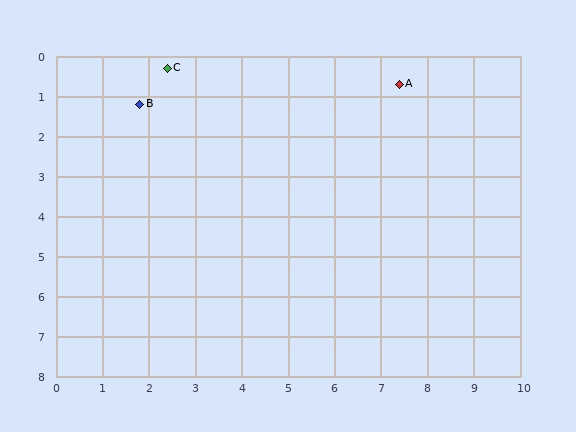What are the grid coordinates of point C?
Point C is at approximately (2.4, 0.3).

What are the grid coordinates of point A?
Point A is at approximately (7.4, 0.7).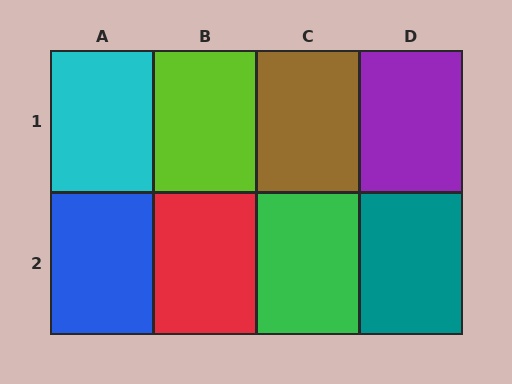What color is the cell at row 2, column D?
Teal.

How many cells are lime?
1 cell is lime.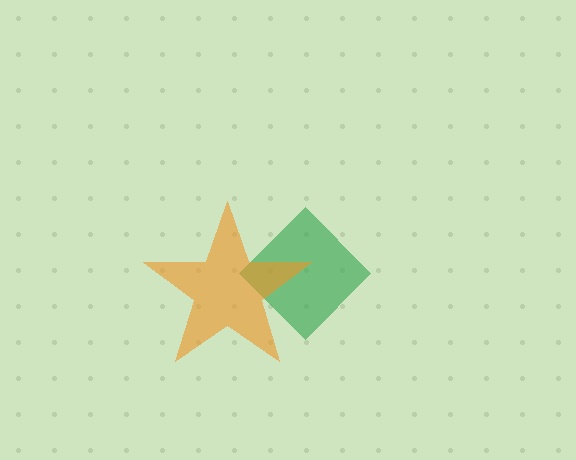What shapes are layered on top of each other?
The layered shapes are: a green diamond, an orange star.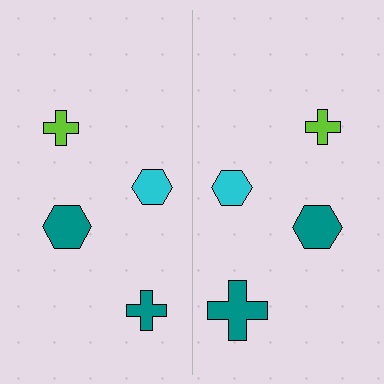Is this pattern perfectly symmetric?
No, the pattern is not perfectly symmetric. The teal cross on the right side has a different size than its mirror counterpart.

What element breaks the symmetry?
The teal cross on the right side has a different size than its mirror counterpart.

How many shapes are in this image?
There are 8 shapes in this image.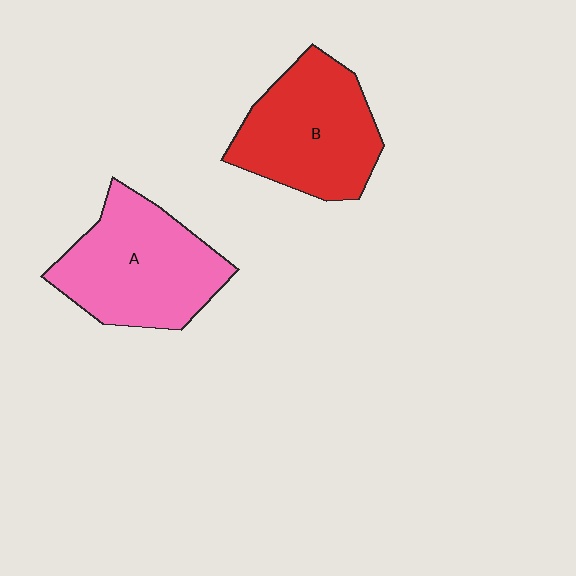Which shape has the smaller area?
Shape B (red).